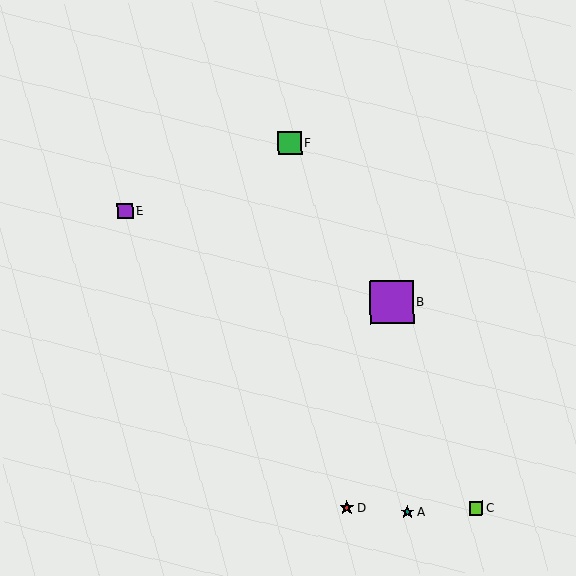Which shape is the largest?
The purple square (labeled B) is the largest.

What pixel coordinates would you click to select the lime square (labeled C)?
Click at (476, 508) to select the lime square C.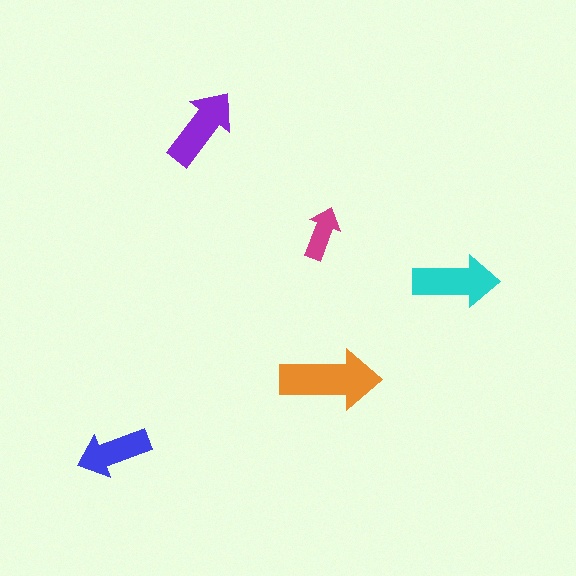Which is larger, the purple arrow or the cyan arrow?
The cyan one.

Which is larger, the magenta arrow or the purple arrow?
The purple one.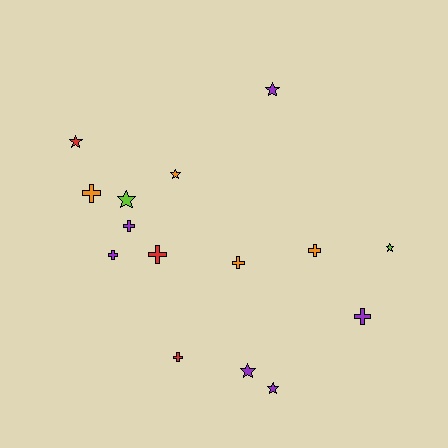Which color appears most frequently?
Purple, with 6 objects.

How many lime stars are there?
There are 2 lime stars.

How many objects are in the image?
There are 15 objects.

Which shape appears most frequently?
Cross, with 8 objects.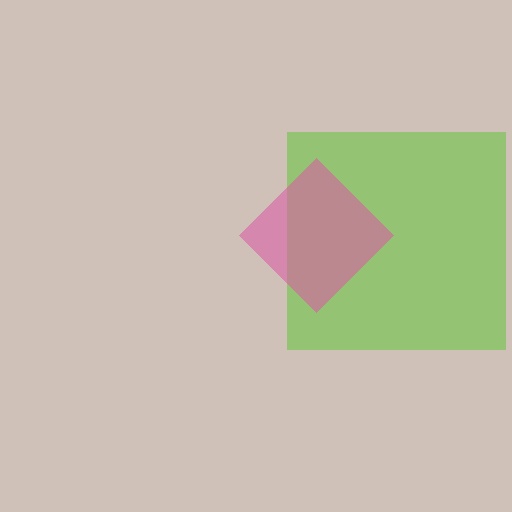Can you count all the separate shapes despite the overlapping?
Yes, there are 2 separate shapes.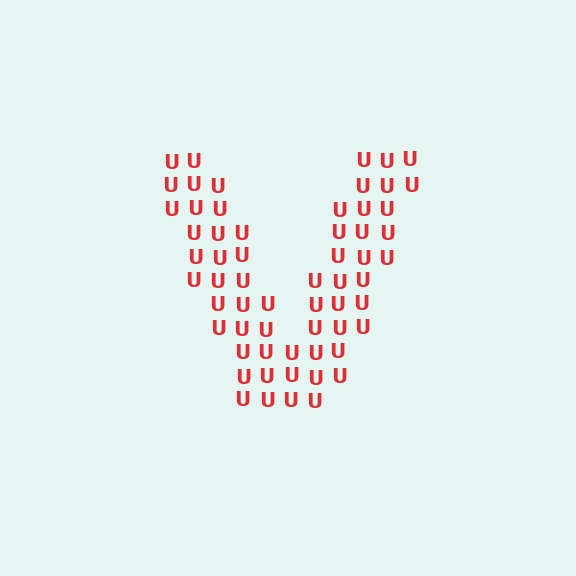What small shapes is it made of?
It is made of small letter U's.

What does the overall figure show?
The overall figure shows the letter V.